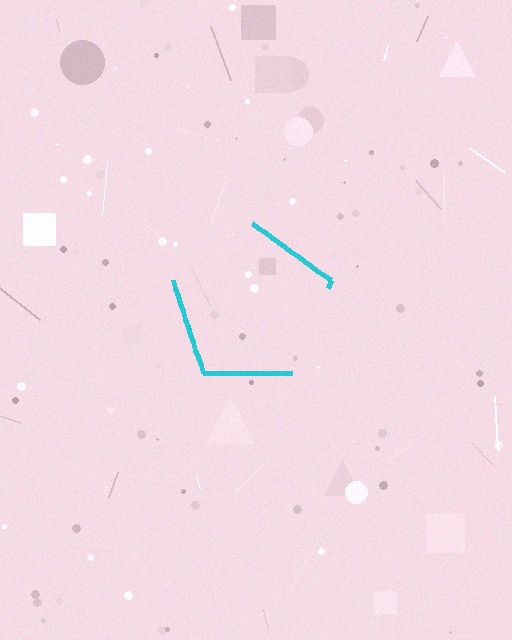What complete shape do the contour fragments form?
The contour fragments form a pentagon.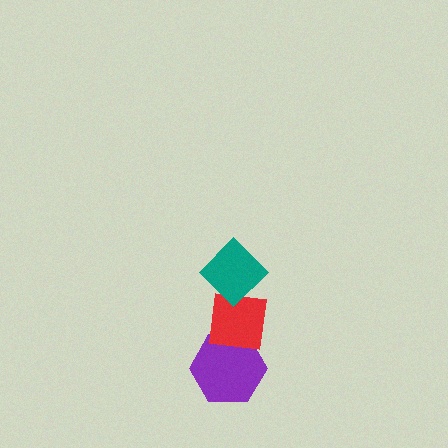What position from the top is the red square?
The red square is 2nd from the top.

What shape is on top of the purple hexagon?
The red square is on top of the purple hexagon.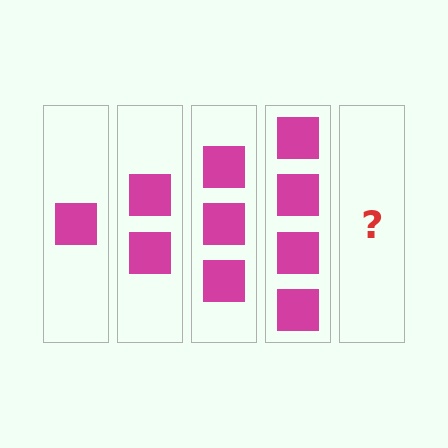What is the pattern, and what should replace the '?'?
The pattern is that each step adds one more square. The '?' should be 5 squares.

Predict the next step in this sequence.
The next step is 5 squares.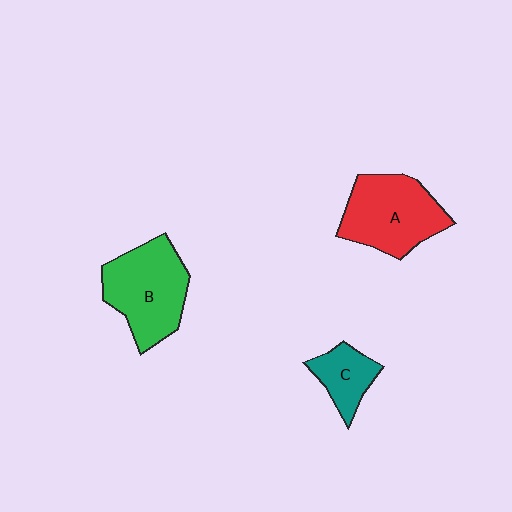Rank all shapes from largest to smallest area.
From largest to smallest: B (green), A (red), C (teal).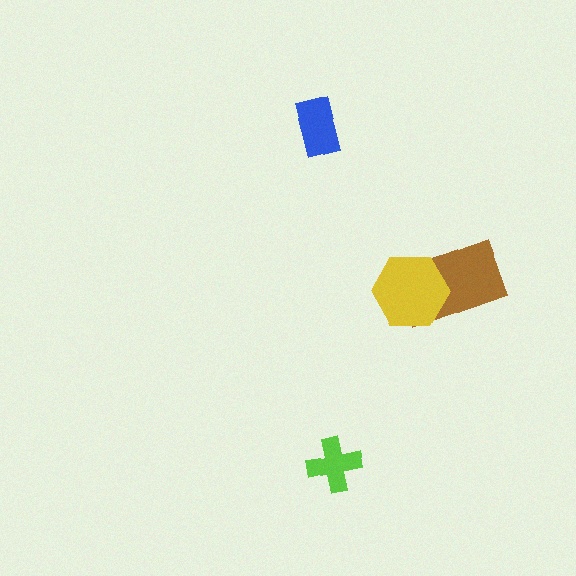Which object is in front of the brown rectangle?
The yellow hexagon is in front of the brown rectangle.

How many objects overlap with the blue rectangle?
0 objects overlap with the blue rectangle.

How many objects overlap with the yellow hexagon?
1 object overlaps with the yellow hexagon.